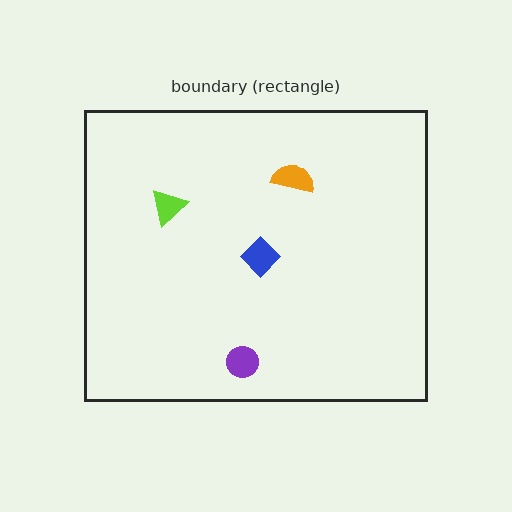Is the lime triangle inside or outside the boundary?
Inside.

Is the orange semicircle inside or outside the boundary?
Inside.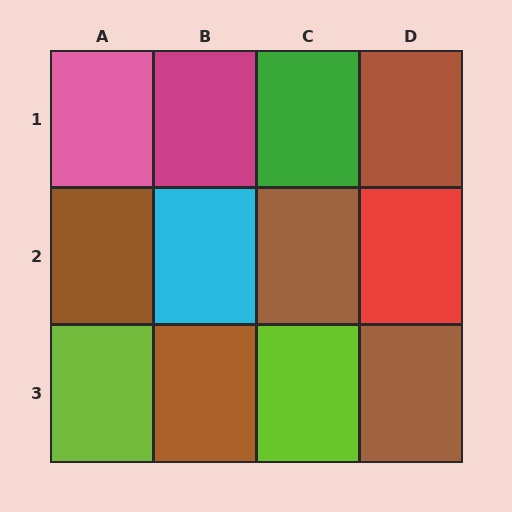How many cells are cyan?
1 cell is cyan.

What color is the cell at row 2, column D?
Red.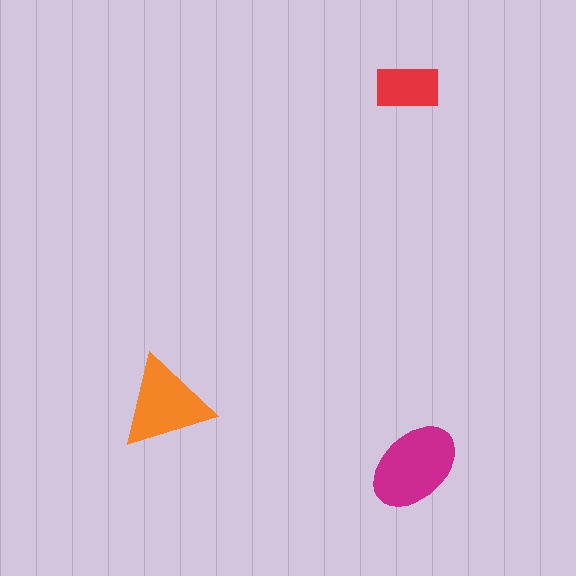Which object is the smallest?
The red rectangle.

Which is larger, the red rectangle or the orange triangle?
The orange triangle.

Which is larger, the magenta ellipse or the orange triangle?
The magenta ellipse.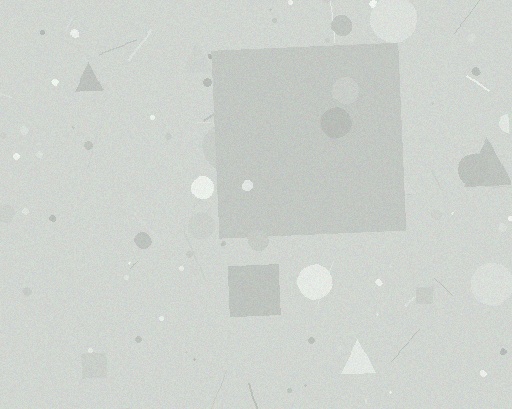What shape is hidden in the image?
A square is hidden in the image.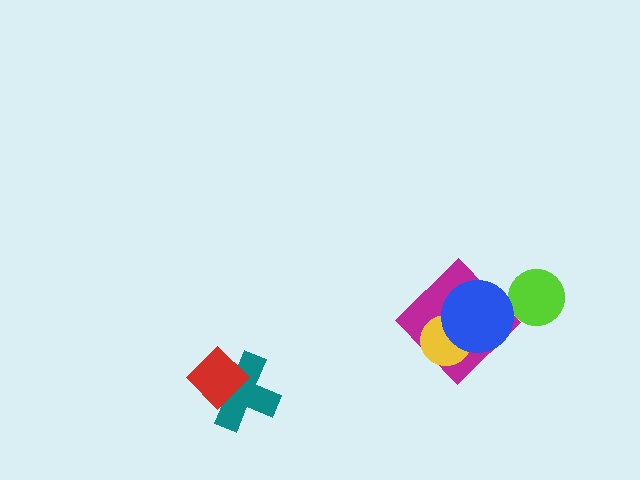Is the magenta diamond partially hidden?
Yes, it is partially covered by another shape.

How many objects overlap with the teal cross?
1 object overlaps with the teal cross.